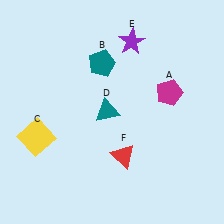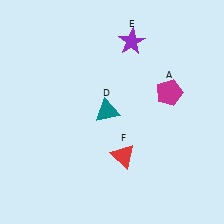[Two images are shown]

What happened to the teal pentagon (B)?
The teal pentagon (B) was removed in Image 2. It was in the top-left area of Image 1.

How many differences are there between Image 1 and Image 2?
There are 2 differences between the two images.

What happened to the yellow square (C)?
The yellow square (C) was removed in Image 2. It was in the bottom-left area of Image 1.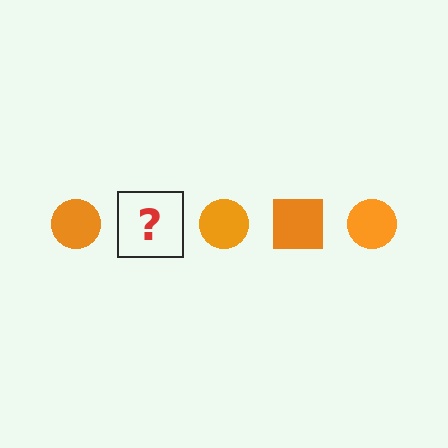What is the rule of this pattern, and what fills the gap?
The rule is that the pattern cycles through circle, square shapes in orange. The gap should be filled with an orange square.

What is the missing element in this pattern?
The missing element is an orange square.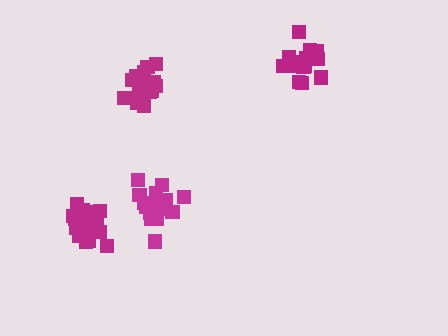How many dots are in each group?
Group 1: 18 dots, Group 2: 18 dots, Group 3: 18 dots, Group 4: 16 dots (70 total).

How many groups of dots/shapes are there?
There are 4 groups.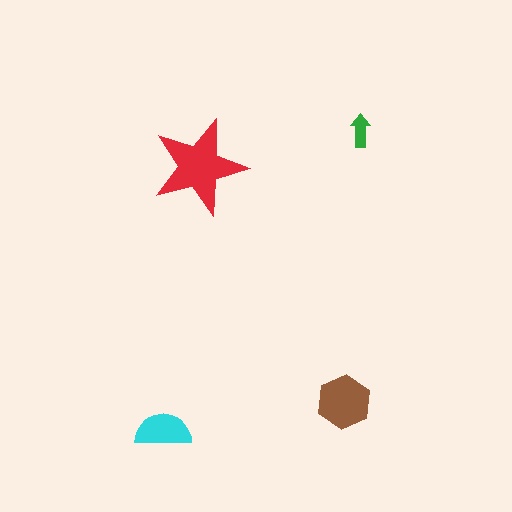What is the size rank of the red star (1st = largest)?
1st.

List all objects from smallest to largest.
The green arrow, the cyan semicircle, the brown hexagon, the red star.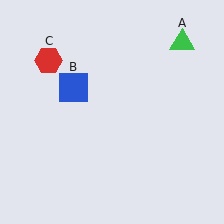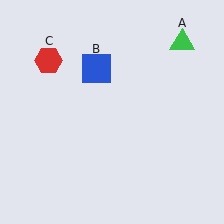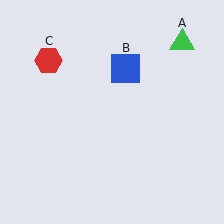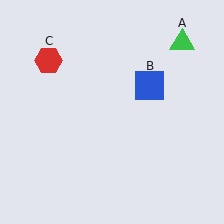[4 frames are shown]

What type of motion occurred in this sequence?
The blue square (object B) rotated clockwise around the center of the scene.